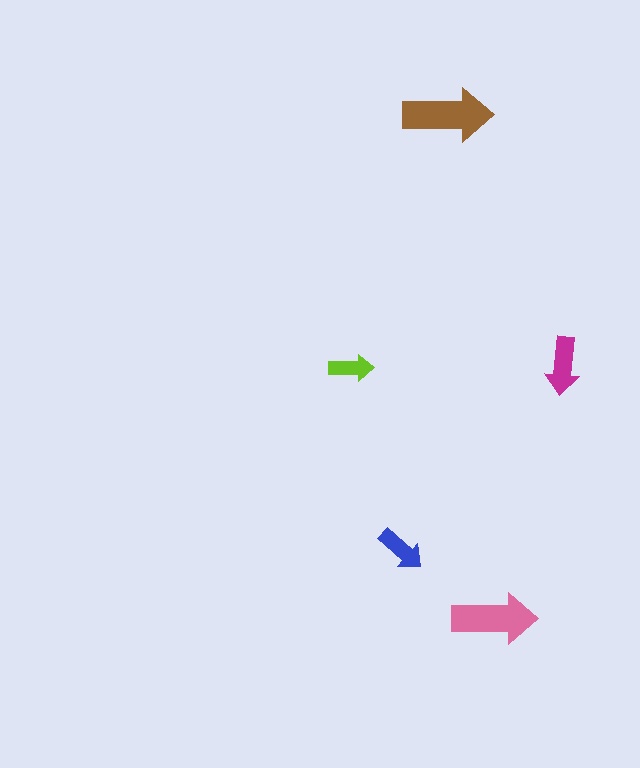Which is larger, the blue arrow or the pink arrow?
The pink one.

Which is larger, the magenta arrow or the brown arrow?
The brown one.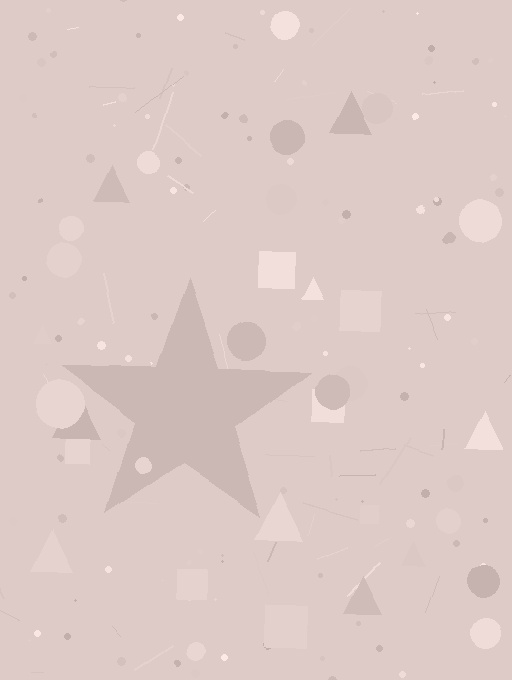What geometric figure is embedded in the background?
A star is embedded in the background.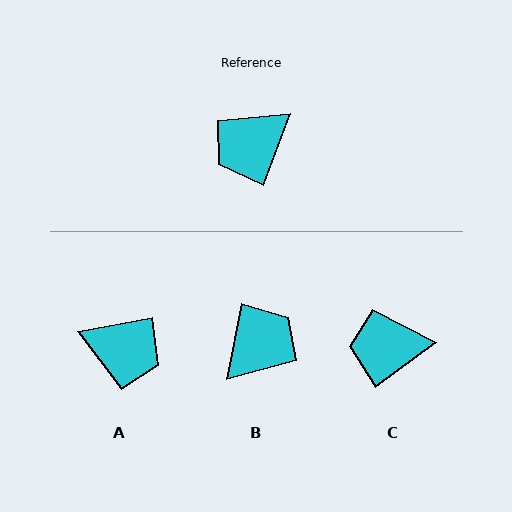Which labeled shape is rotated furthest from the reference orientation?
B, about 170 degrees away.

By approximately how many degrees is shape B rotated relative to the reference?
Approximately 170 degrees clockwise.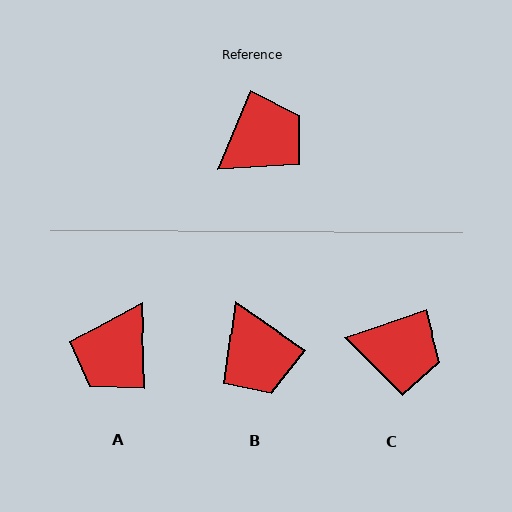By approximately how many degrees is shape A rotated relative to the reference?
Approximately 155 degrees clockwise.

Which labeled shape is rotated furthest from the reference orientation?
A, about 155 degrees away.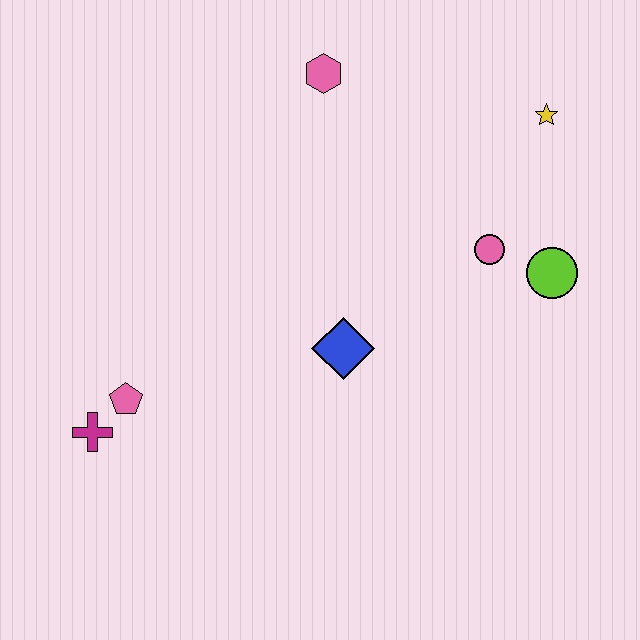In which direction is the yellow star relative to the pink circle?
The yellow star is above the pink circle.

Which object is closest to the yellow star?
The pink circle is closest to the yellow star.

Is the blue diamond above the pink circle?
No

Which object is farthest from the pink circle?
The magenta cross is farthest from the pink circle.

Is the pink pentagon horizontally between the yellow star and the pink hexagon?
No